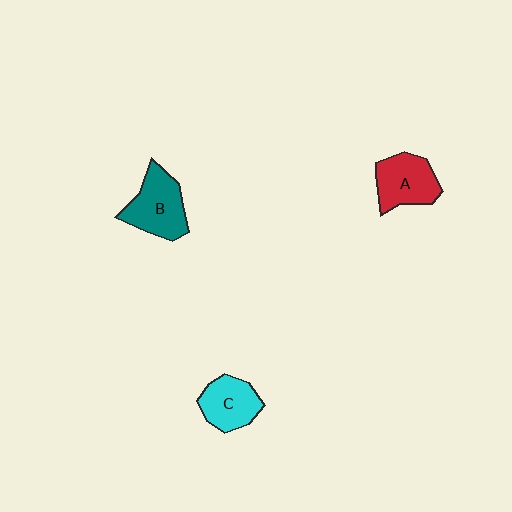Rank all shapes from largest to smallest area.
From largest to smallest: B (teal), A (red), C (cyan).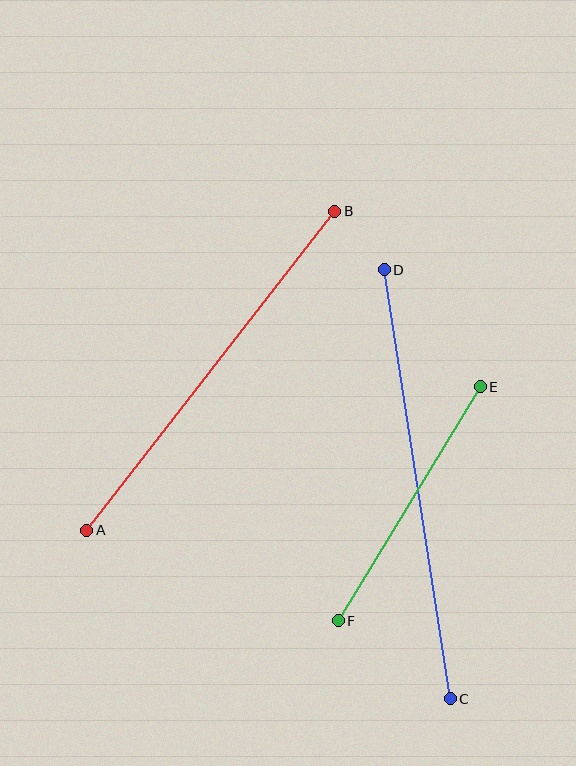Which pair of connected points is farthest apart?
Points C and D are farthest apart.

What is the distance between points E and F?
The distance is approximately 274 pixels.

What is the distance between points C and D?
The distance is approximately 434 pixels.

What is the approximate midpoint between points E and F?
The midpoint is at approximately (409, 504) pixels.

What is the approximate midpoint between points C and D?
The midpoint is at approximately (417, 484) pixels.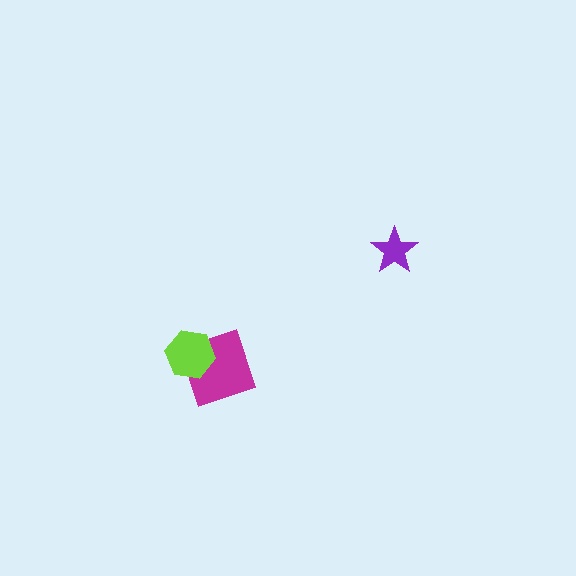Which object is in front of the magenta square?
The lime hexagon is in front of the magenta square.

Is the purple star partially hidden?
No, no other shape covers it.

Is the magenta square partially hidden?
Yes, it is partially covered by another shape.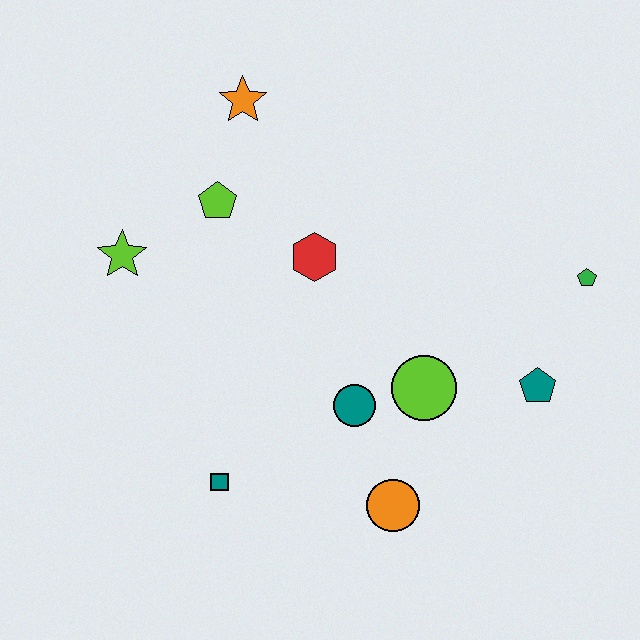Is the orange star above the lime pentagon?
Yes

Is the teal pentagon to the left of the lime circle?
No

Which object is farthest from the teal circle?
The orange star is farthest from the teal circle.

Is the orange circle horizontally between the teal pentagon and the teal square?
Yes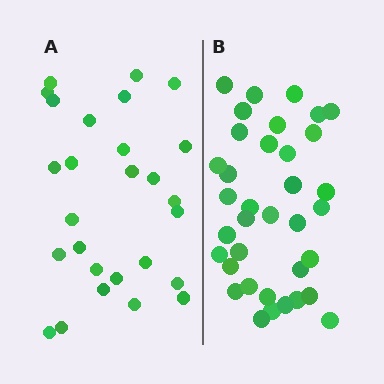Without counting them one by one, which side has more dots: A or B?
Region B (the right region) has more dots.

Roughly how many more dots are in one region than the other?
Region B has roughly 8 or so more dots than region A.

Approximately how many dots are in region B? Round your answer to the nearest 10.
About 40 dots. (The exact count is 36, which rounds to 40.)